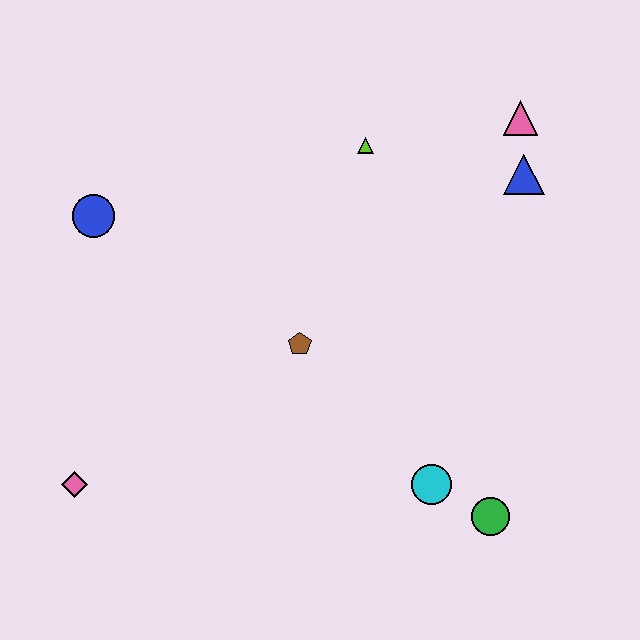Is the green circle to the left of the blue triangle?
Yes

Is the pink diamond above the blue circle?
No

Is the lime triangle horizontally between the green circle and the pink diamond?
Yes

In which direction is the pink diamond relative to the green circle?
The pink diamond is to the left of the green circle.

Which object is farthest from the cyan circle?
The blue circle is farthest from the cyan circle.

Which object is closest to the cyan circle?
The green circle is closest to the cyan circle.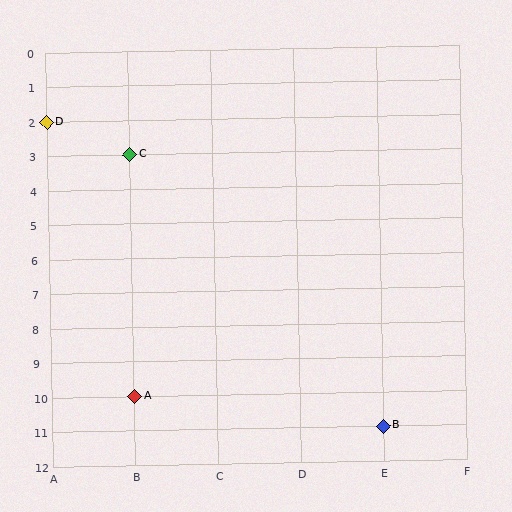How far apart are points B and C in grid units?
Points B and C are 3 columns and 8 rows apart (about 8.5 grid units diagonally).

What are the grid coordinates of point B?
Point B is at grid coordinates (E, 11).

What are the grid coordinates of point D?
Point D is at grid coordinates (A, 2).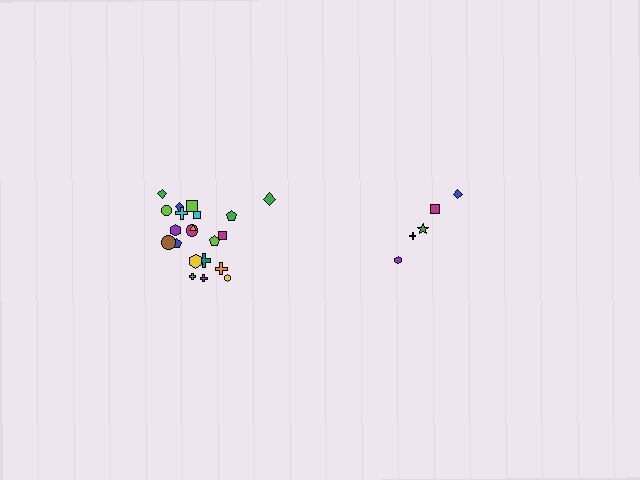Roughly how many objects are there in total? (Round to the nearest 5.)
Roughly 25 objects in total.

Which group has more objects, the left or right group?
The left group.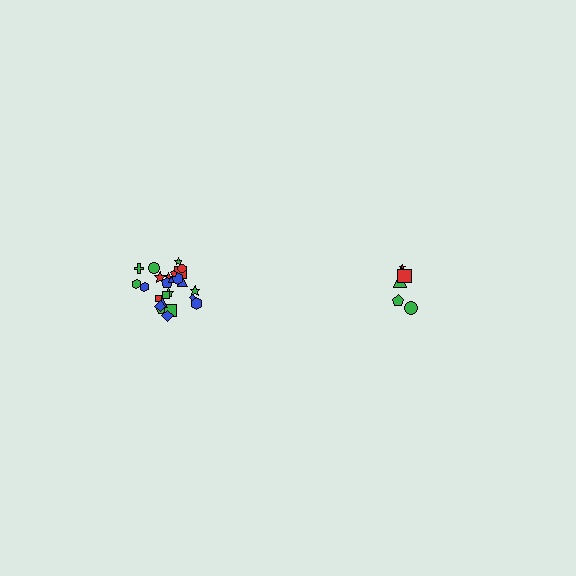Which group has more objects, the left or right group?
The left group.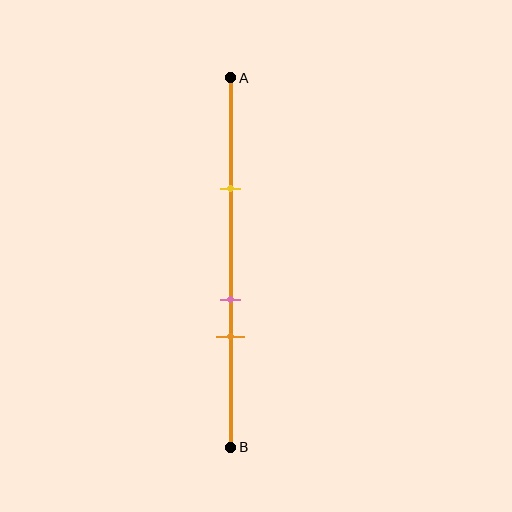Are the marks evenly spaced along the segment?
No, the marks are not evenly spaced.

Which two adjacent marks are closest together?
The pink and orange marks are the closest adjacent pair.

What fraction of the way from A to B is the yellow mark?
The yellow mark is approximately 30% (0.3) of the way from A to B.